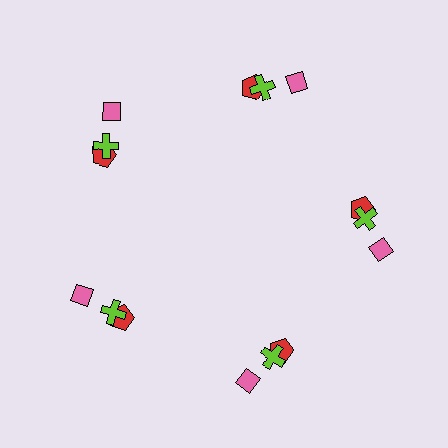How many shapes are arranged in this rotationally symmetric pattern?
There are 15 shapes, arranged in 5 groups of 3.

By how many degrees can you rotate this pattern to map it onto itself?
The pattern maps onto itself every 72 degrees of rotation.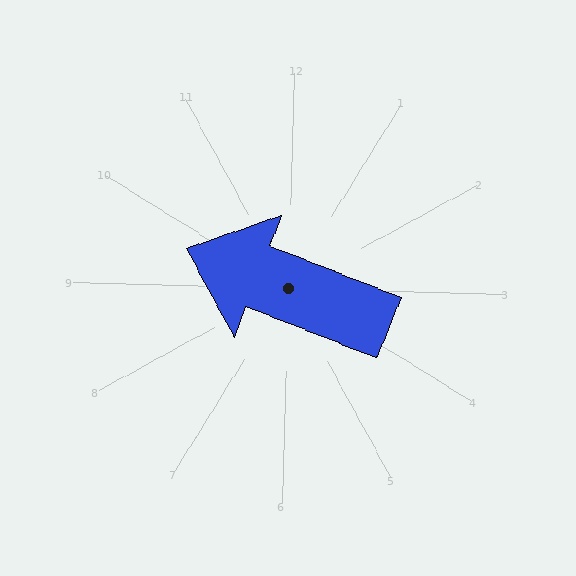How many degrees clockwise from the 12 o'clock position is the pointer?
Approximately 290 degrees.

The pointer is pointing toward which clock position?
Roughly 10 o'clock.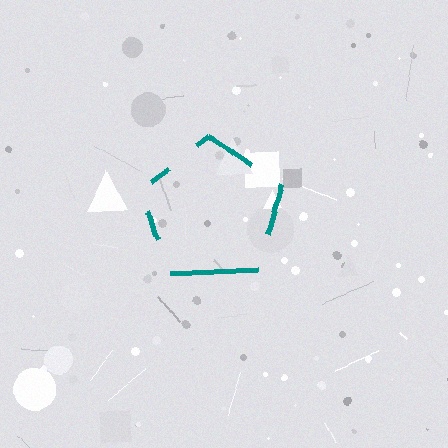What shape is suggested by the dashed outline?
The dashed outline suggests a pentagon.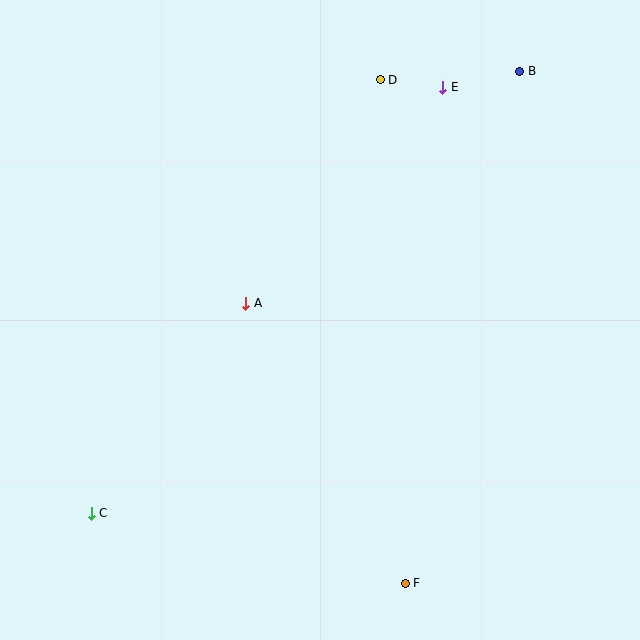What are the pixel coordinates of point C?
Point C is at (91, 513).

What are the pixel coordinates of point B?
Point B is at (520, 71).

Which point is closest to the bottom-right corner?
Point F is closest to the bottom-right corner.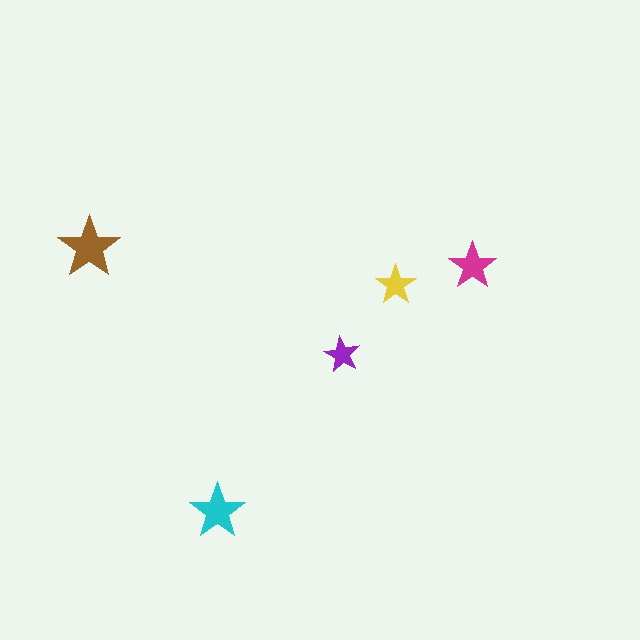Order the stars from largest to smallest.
the brown one, the cyan one, the magenta one, the yellow one, the purple one.